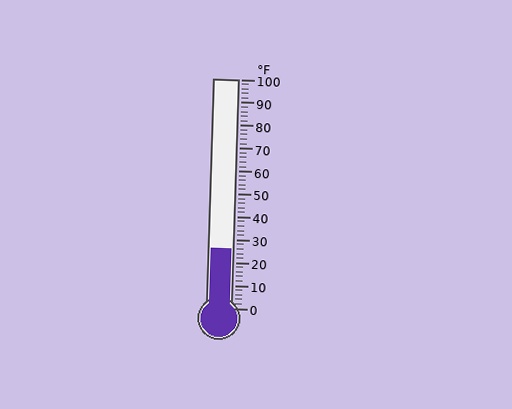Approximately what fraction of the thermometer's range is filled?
The thermometer is filled to approximately 25% of its range.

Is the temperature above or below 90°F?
The temperature is below 90°F.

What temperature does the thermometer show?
The thermometer shows approximately 26°F.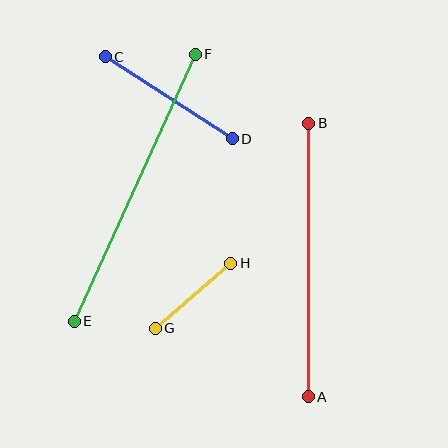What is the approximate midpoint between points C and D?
The midpoint is at approximately (169, 98) pixels.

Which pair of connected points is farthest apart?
Points E and F are farthest apart.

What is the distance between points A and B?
The distance is approximately 273 pixels.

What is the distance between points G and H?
The distance is approximately 99 pixels.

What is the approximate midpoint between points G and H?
The midpoint is at approximately (193, 296) pixels.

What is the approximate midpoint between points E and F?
The midpoint is at approximately (135, 188) pixels.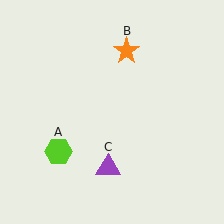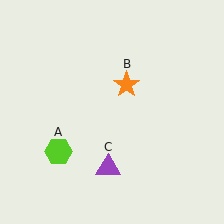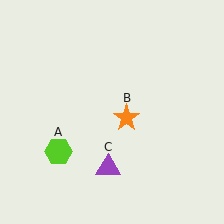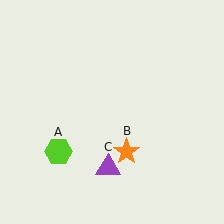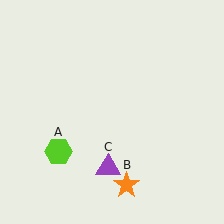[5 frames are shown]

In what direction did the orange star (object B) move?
The orange star (object B) moved down.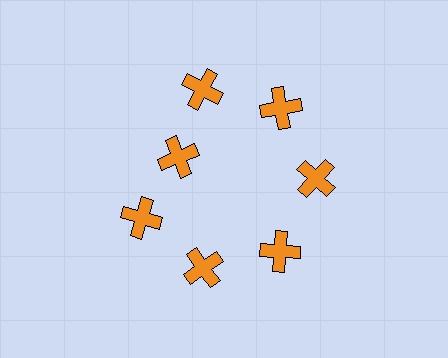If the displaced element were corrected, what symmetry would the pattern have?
It would have 7-fold rotational symmetry — the pattern would map onto itself every 51 degrees.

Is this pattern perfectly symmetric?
No. The 7 orange crosses are arranged in a ring, but one element near the 10 o'clock position is pulled inward toward the center, breaking the 7-fold rotational symmetry.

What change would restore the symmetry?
The symmetry would be restored by moving it outward, back onto the ring so that all 7 crosses sit at equal angles and equal distance from the center.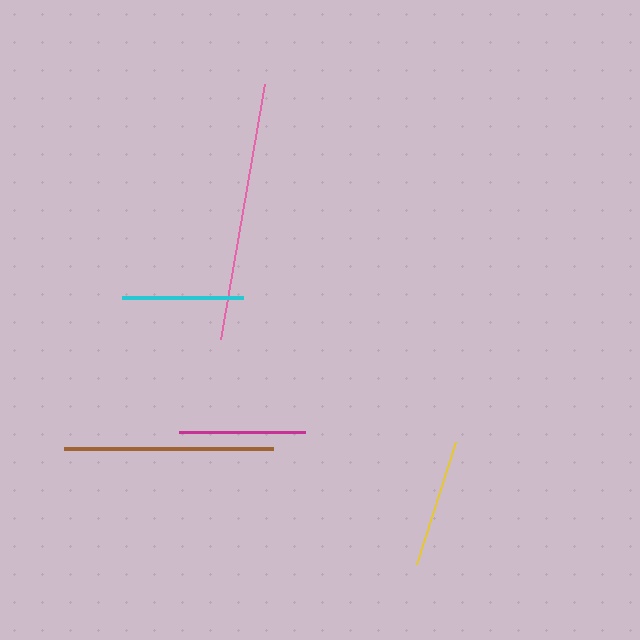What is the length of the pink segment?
The pink segment is approximately 258 pixels long.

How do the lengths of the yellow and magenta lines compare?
The yellow and magenta lines are approximately the same length.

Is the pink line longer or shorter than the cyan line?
The pink line is longer than the cyan line.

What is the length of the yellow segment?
The yellow segment is approximately 128 pixels long.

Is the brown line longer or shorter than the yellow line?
The brown line is longer than the yellow line.